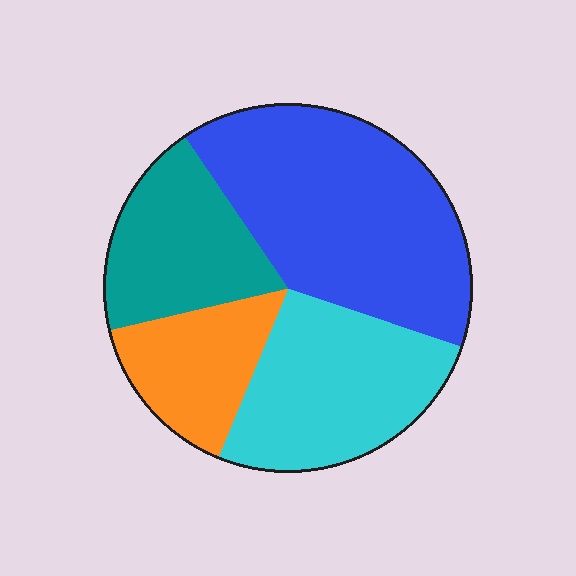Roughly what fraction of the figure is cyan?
Cyan covers around 25% of the figure.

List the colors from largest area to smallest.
From largest to smallest: blue, cyan, teal, orange.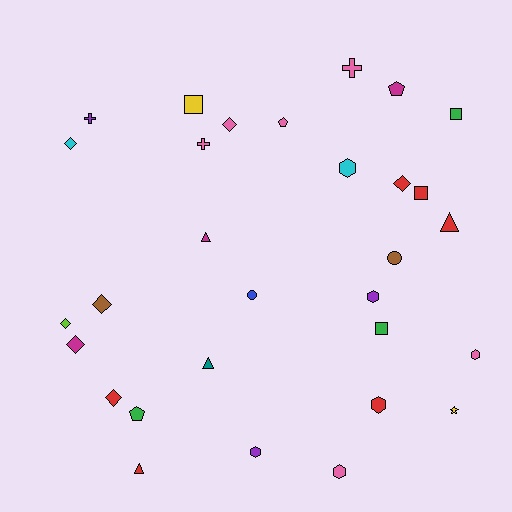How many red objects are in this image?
There are 6 red objects.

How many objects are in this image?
There are 30 objects.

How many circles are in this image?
There are 2 circles.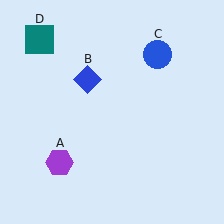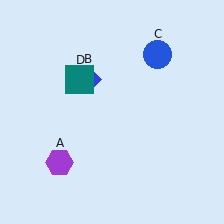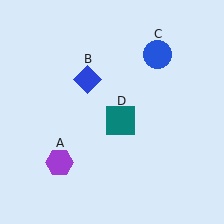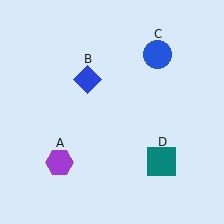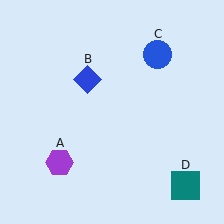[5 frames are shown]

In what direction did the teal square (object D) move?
The teal square (object D) moved down and to the right.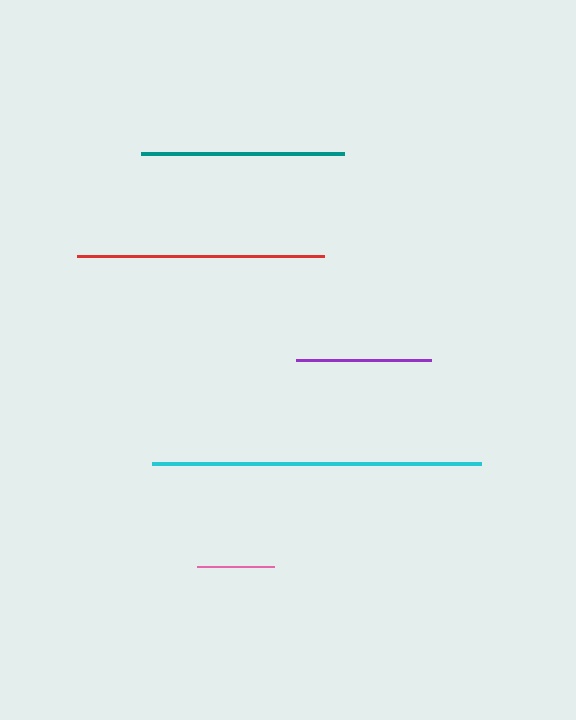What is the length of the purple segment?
The purple segment is approximately 134 pixels long.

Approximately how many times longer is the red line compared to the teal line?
The red line is approximately 1.2 times the length of the teal line.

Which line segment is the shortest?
The pink line is the shortest at approximately 76 pixels.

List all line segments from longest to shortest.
From longest to shortest: cyan, red, teal, purple, pink.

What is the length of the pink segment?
The pink segment is approximately 76 pixels long.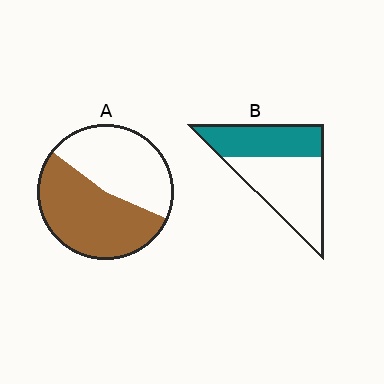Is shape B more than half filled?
No.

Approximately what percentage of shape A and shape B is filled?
A is approximately 55% and B is approximately 45%.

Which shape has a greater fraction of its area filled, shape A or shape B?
Shape A.